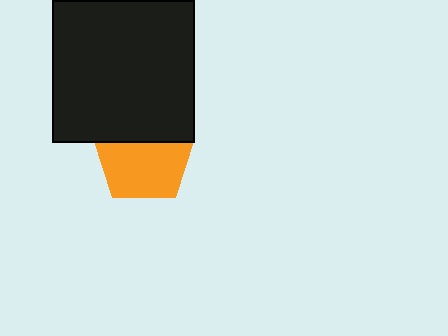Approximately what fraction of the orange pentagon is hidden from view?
Roughly 35% of the orange pentagon is hidden behind the black square.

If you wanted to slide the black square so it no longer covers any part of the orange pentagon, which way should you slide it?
Slide it up — that is the most direct way to separate the two shapes.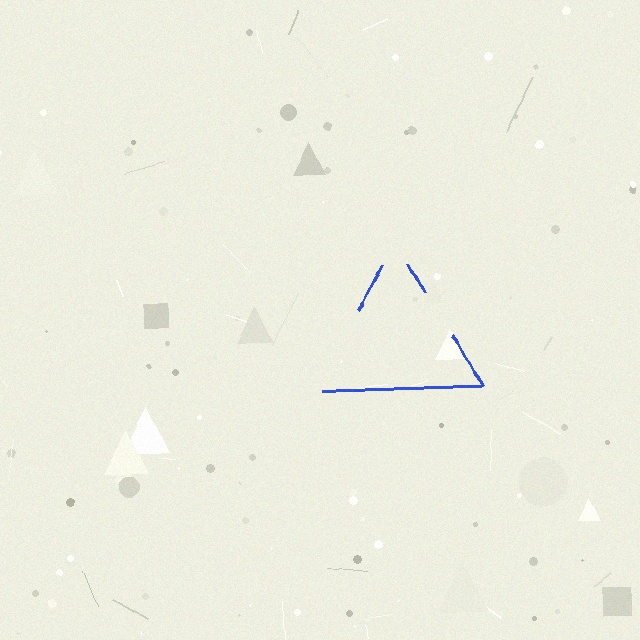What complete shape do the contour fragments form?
The contour fragments form a triangle.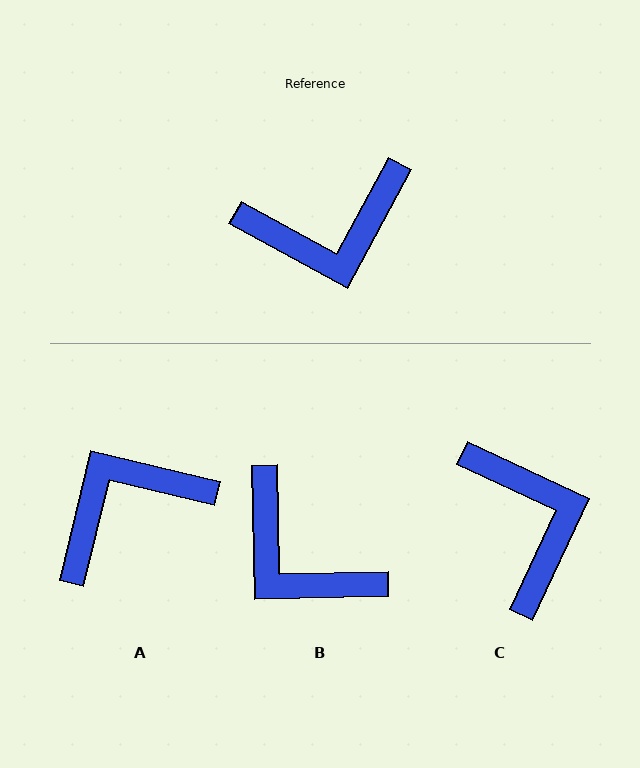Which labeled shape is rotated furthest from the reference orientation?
A, about 165 degrees away.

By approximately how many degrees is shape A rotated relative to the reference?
Approximately 165 degrees clockwise.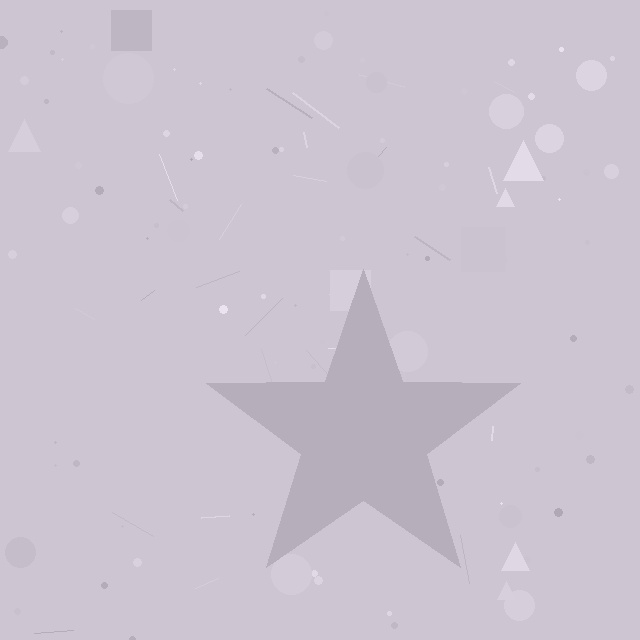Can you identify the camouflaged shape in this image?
The camouflaged shape is a star.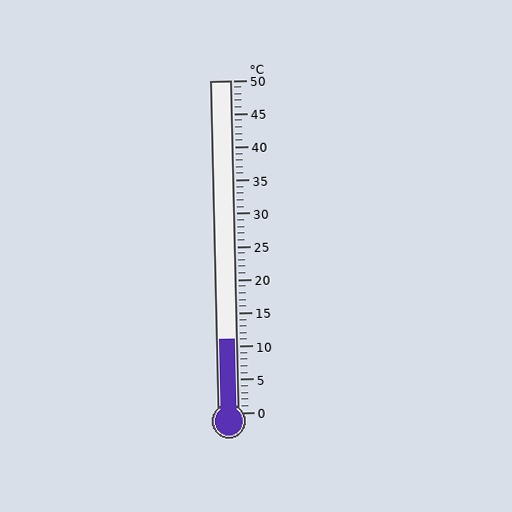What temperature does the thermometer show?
The thermometer shows approximately 11°C.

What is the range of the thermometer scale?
The thermometer scale ranges from 0°C to 50°C.